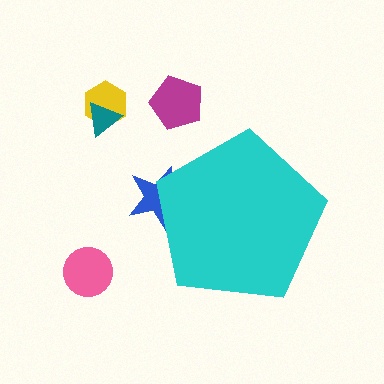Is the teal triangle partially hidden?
No, the teal triangle is fully visible.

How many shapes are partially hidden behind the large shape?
1 shape is partially hidden.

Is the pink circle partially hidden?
No, the pink circle is fully visible.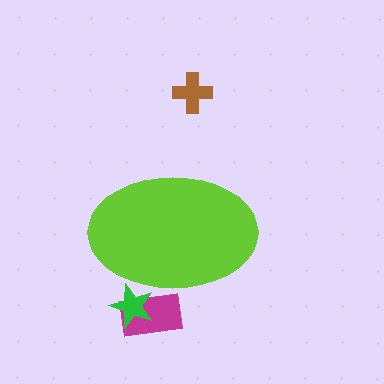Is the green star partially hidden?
Yes, the green star is partially hidden behind the lime ellipse.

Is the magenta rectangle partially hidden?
Yes, the magenta rectangle is partially hidden behind the lime ellipse.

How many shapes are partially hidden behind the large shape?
2 shapes are partially hidden.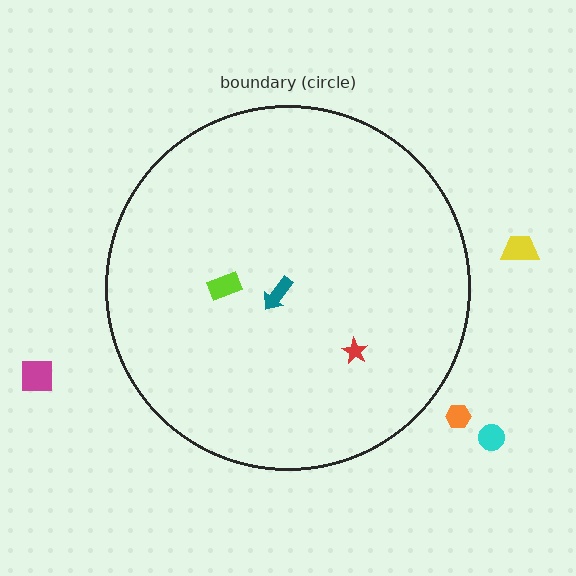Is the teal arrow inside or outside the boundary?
Inside.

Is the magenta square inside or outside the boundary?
Outside.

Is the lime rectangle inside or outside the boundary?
Inside.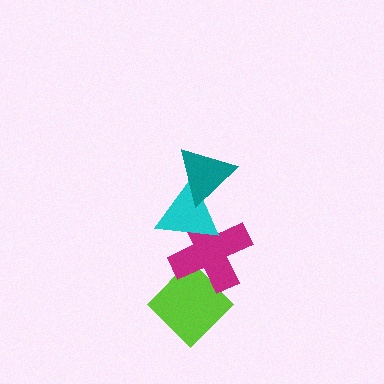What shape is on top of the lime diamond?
The magenta cross is on top of the lime diamond.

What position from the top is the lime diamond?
The lime diamond is 4th from the top.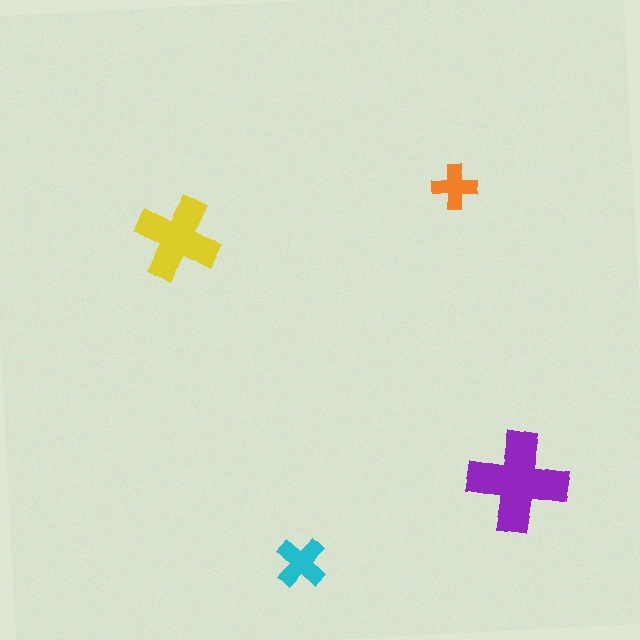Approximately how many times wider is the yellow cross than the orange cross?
About 2 times wider.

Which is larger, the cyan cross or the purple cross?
The purple one.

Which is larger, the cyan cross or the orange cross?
The cyan one.